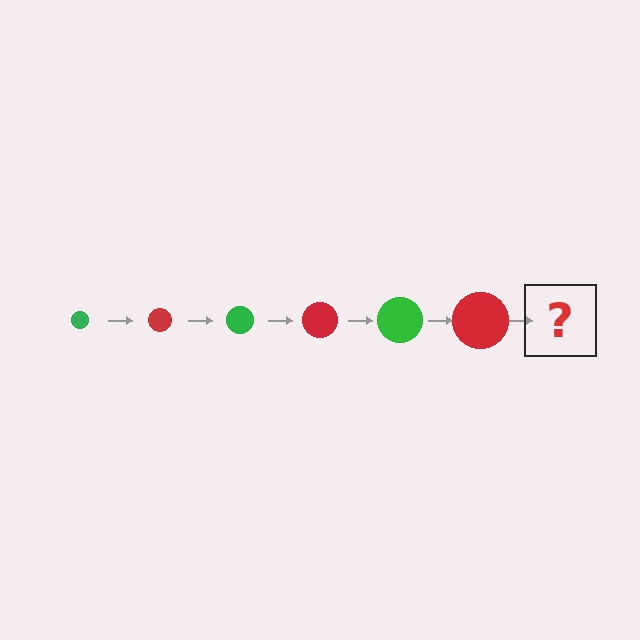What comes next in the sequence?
The next element should be a green circle, larger than the previous one.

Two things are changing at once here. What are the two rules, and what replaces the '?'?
The two rules are that the circle grows larger each step and the color cycles through green and red. The '?' should be a green circle, larger than the previous one.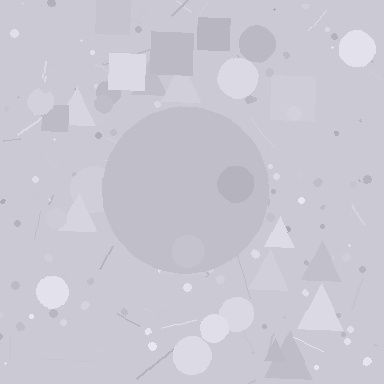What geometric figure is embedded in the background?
A circle is embedded in the background.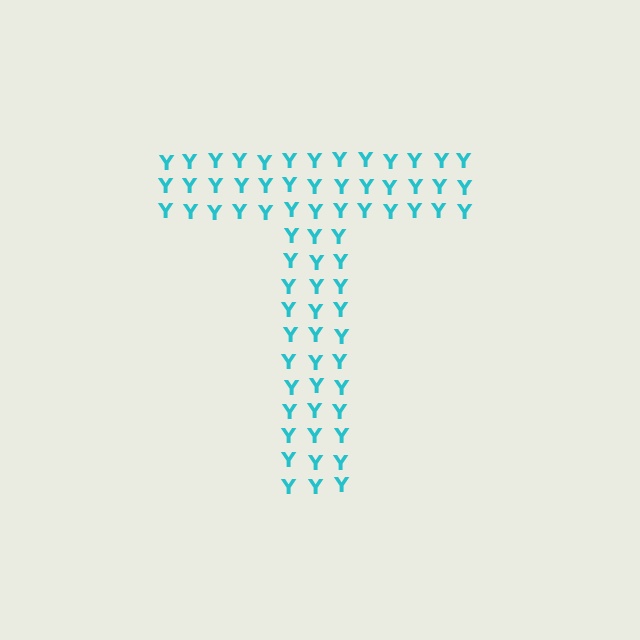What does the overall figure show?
The overall figure shows the letter T.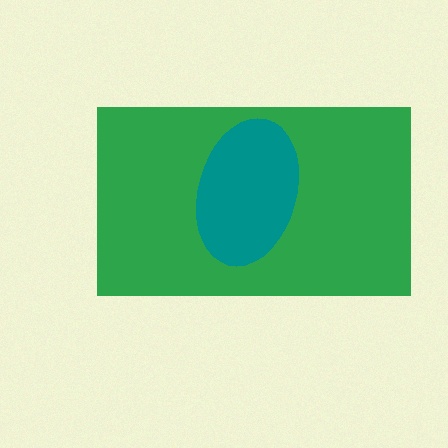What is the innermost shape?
The teal ellipse.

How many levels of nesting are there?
2.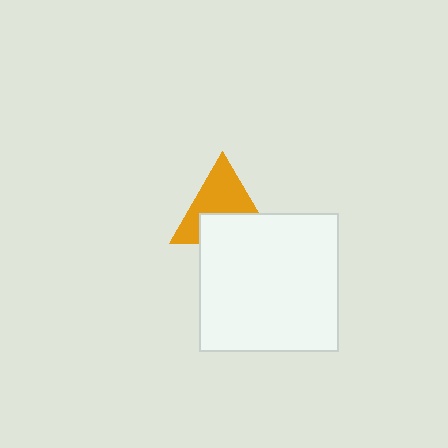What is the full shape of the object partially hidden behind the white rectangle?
The partially hidden object is an orange triangle.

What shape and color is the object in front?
The object in front is a white rectangle.